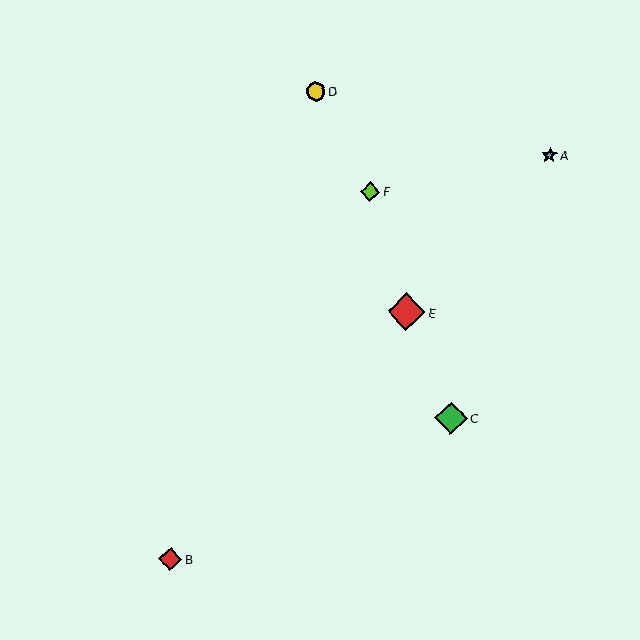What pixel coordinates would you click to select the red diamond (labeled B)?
Click at (170, 559) to select the red diamond B.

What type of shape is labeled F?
Shape F is a lime diamond.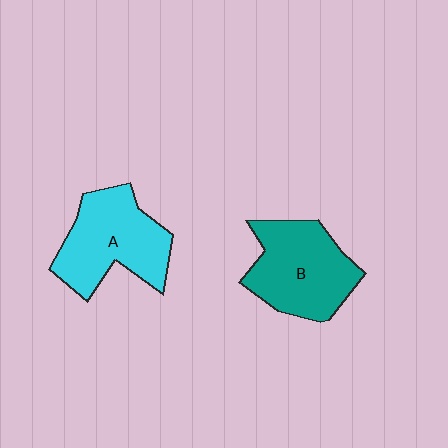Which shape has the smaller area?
Shape B (teal).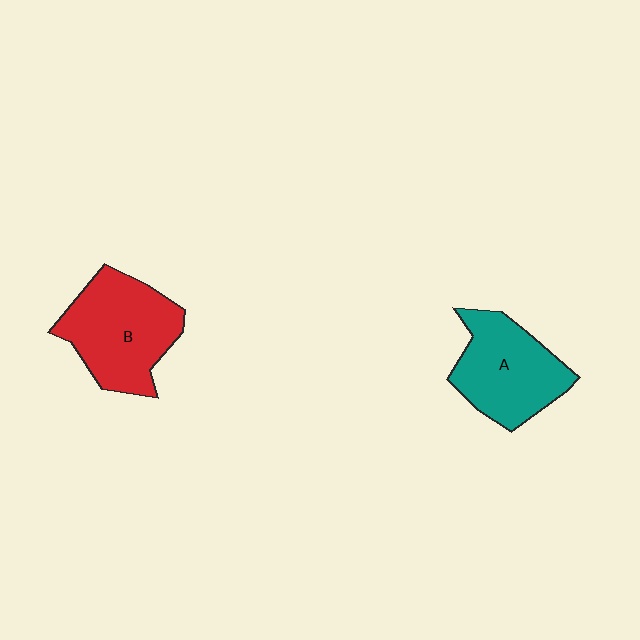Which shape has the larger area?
Shape B (red).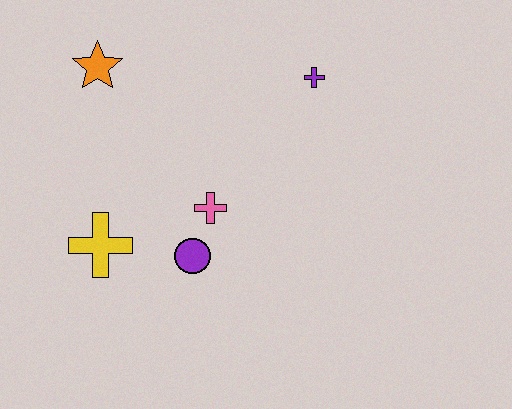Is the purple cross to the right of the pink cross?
Yes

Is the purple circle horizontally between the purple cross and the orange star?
Yes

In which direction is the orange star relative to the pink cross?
The orange star is above the pink cross.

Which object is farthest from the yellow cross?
The purple cross is farthest from the yellow cross.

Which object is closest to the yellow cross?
The purple circle is closest to the yellow cross.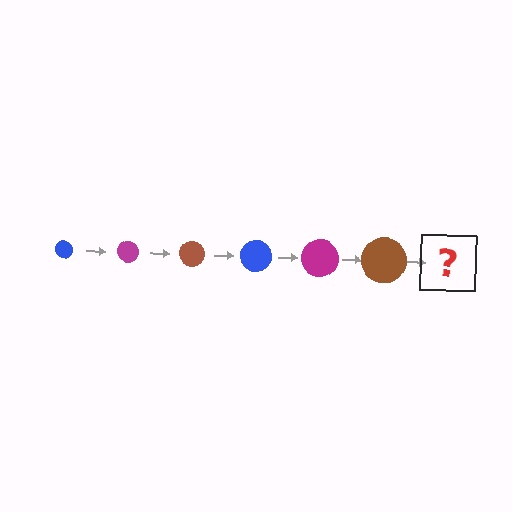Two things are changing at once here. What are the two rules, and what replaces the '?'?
The two rules are that the circle grows larger each step and the color cycles through blue, magenta, and brown. The '?' should be a blue circle, larger than the previous one.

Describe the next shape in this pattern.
It should be a blue circle, larger than the previous one.